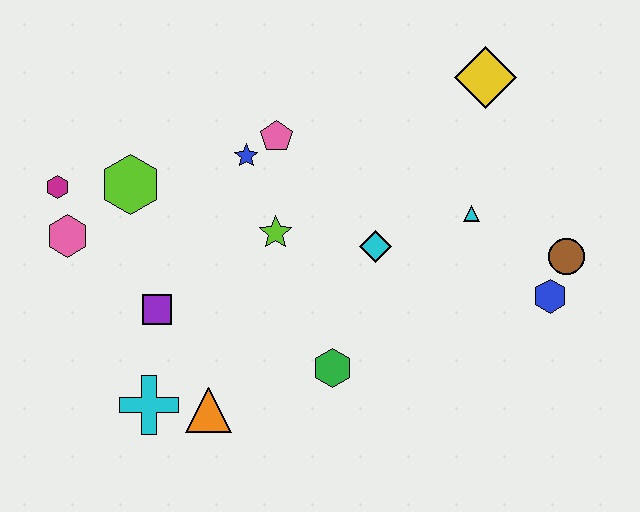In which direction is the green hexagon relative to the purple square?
The green hexagon is to the right of the purple square.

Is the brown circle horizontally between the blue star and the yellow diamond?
No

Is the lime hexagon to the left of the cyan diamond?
Yes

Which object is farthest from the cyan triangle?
The magenta hexagon is farthest from the cyan triangle.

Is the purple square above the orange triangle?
Yes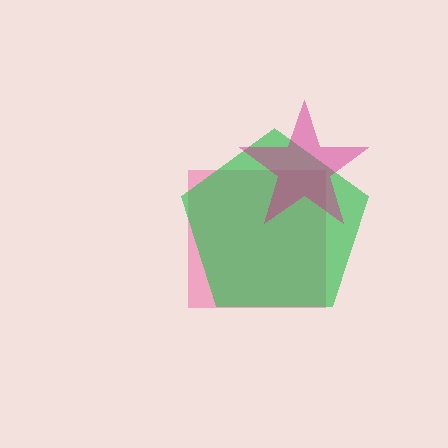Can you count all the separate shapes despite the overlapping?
Yes, there are 3 separate shapes.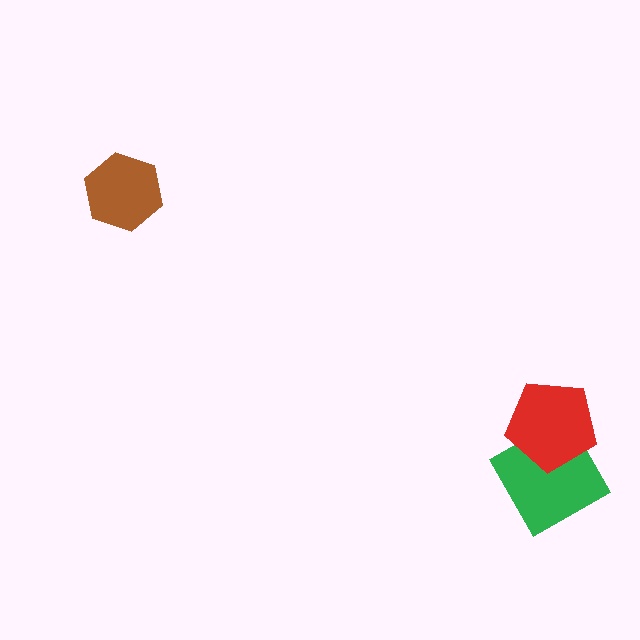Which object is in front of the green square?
The red pentagon is in front of the green square.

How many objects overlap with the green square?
1 object overlaps with the green square.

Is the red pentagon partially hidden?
No, no other shape covers it.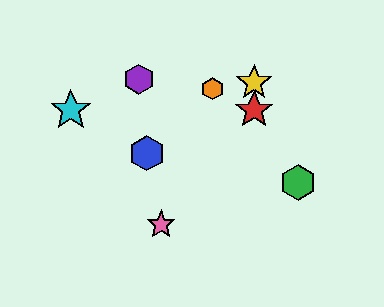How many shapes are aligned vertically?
2 shapes (the red star, the yellow star) are aligned vertically.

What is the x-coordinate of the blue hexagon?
The blue hexagon is at x≈147.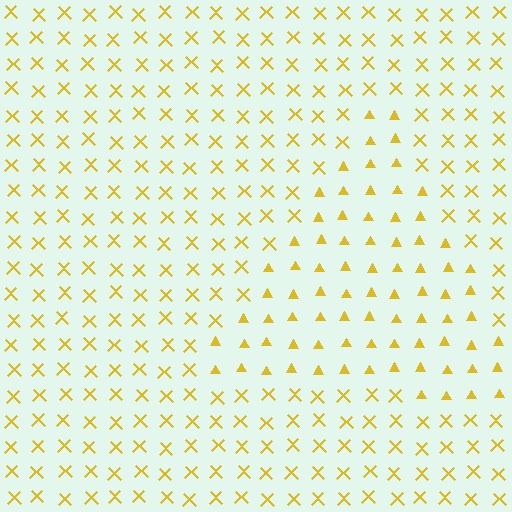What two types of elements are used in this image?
The image uses triangles inside the triangle region and X marks outside it.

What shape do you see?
I see a triangle.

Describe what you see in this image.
The image is filled with small yellow elements arranged in a uniform grid. A triangle-shaped region contains triangles, while the surrounding area contains X marks. The boundary is defined purely by the change in element shape.